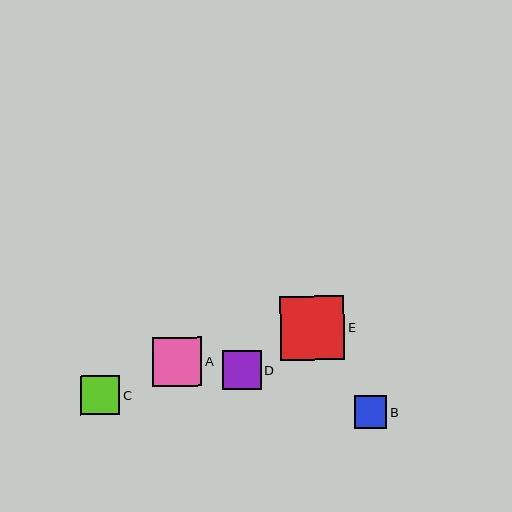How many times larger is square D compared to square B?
Square D is approximately 1.2 times the size of square B.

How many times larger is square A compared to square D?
Square A is approximately 1.3 times the size of square D.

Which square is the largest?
Square E is the largest with a size of approximately 64 pixels.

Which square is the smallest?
Square B is the smallest with a size of approximately 33 pixels.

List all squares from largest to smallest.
From largest to smallest: E, A, C, D, B.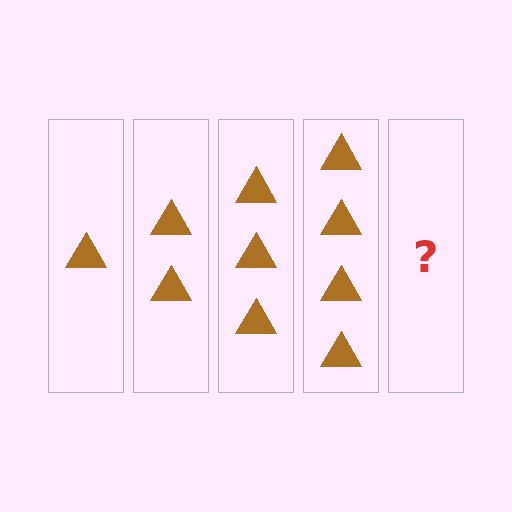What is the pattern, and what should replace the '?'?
The pattern is that each step adds one more triangle. The '?' should be 5 triangles.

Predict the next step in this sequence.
The next step is 5 triangles.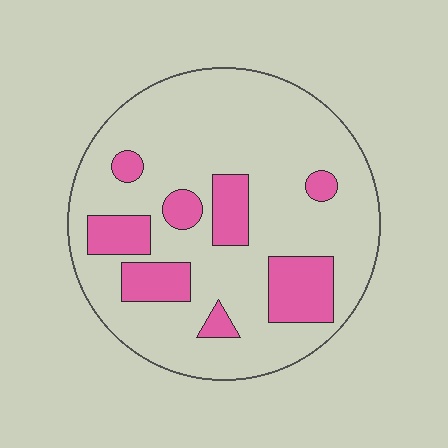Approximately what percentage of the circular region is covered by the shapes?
Approximately 20%.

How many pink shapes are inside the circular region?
8.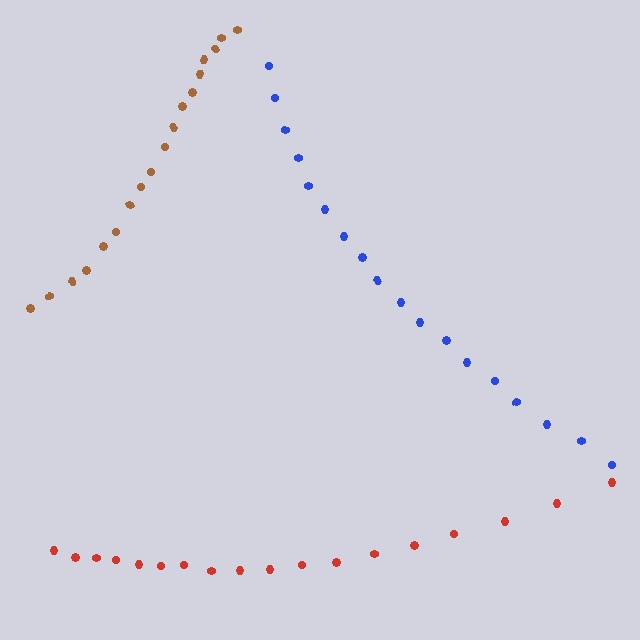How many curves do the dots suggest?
There are 3 distinct paths.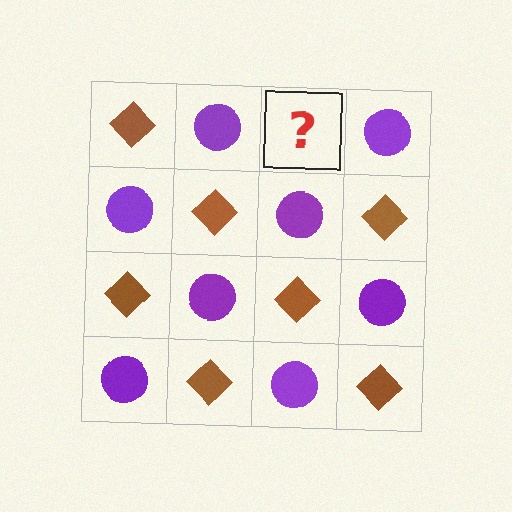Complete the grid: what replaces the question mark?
The question mark should be replaced with a brown diamond.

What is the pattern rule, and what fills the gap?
The rule is that it alternates brown diamond and purple circle in a checkerboard pattern. The gap should be filled with a brown diamond.